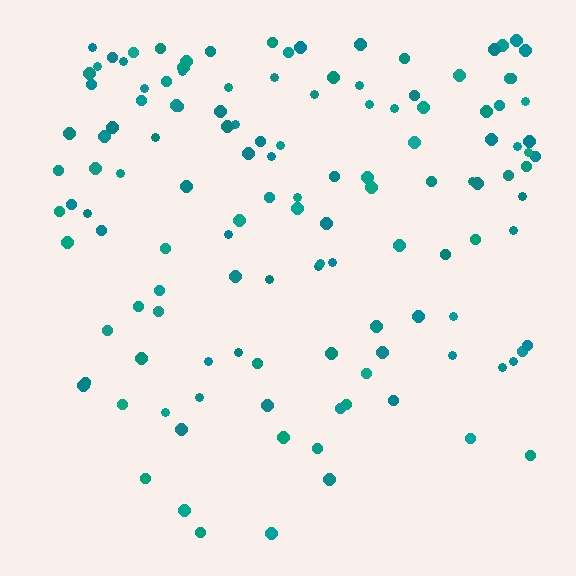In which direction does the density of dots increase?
From bottom to top, with the top side densest.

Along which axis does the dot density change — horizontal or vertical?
Vertical.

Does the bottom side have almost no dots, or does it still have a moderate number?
Still a moderate number, just noticeably fewer than the top.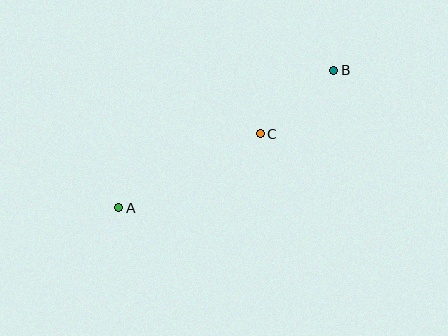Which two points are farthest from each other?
Points A and B are farthest from each other.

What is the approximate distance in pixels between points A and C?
The distance between A and C is approximately 160 pixels.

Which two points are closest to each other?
Points B and C are closest to each other.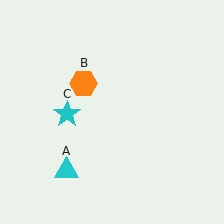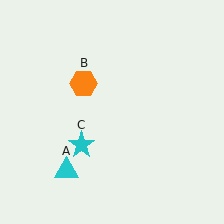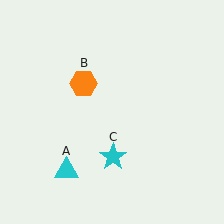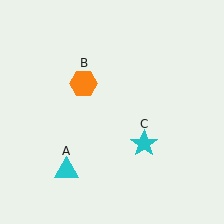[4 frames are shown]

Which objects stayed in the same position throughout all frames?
Cyan triangle (object A) and orange hexagon (object B) remained stationary.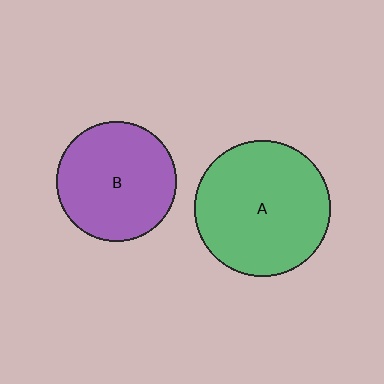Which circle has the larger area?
Circle A (green).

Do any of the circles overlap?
No, none of the circles overlap.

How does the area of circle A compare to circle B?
Approximately 1.3 times.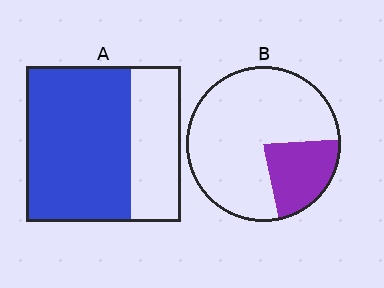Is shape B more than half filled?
No.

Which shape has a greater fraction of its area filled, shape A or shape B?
Shape A.